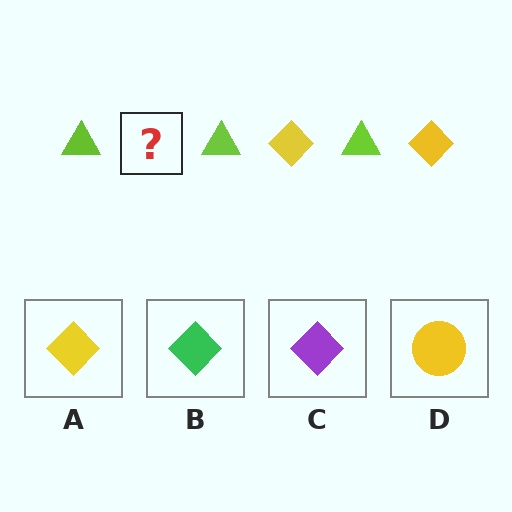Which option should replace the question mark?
Option A.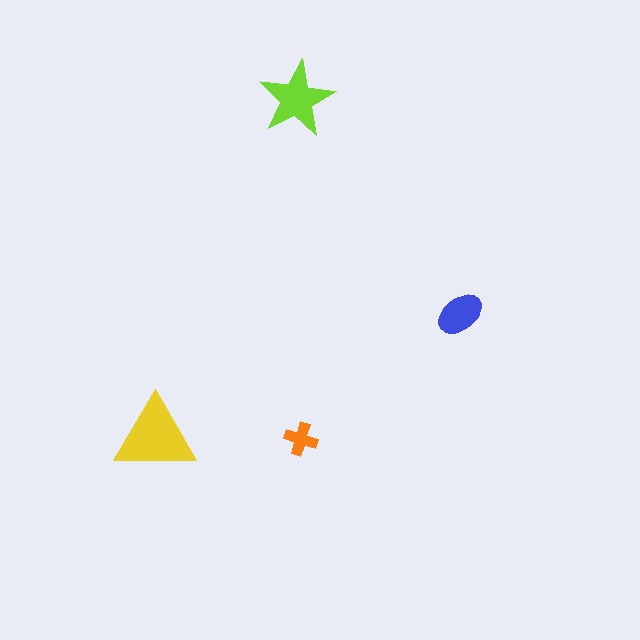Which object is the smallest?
The orange cross.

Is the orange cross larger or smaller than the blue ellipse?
Smaller.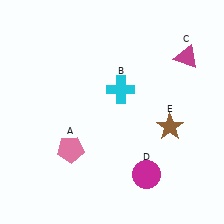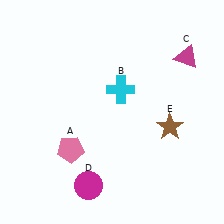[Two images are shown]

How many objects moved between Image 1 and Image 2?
1 object moved between the two images.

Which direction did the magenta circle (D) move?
The magenta circle (D) moved left.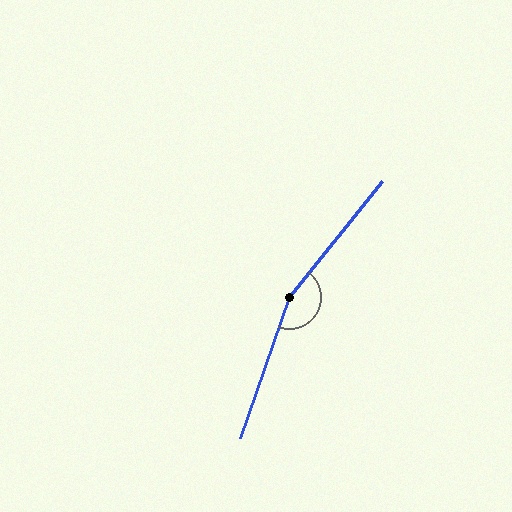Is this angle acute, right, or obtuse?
It is obtuse.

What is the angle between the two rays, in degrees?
Approximately 161 degrees.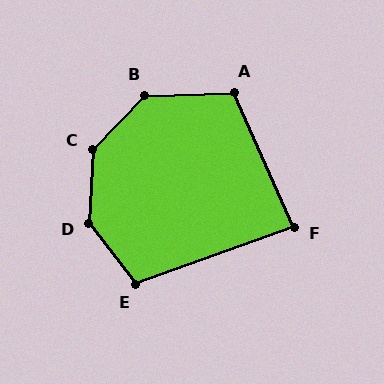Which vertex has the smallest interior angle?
F, at approximately 86 degrees.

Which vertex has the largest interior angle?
C, at approximately 140 degrees.